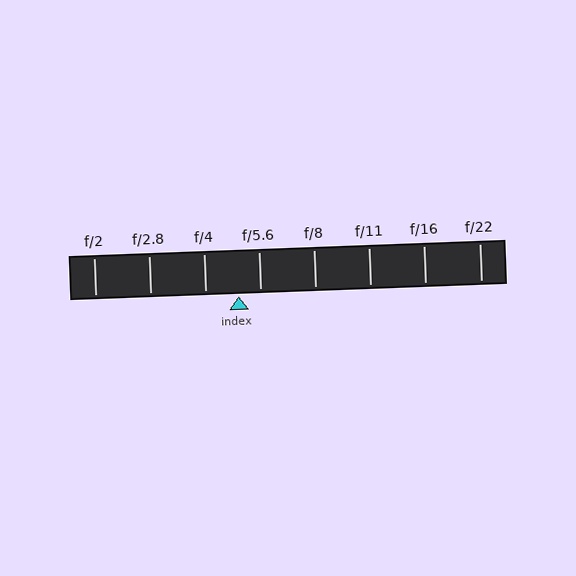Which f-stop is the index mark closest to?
The index mark is closest to f/5.6.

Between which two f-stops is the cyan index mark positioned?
The index mark is between f/4 and f/5.6.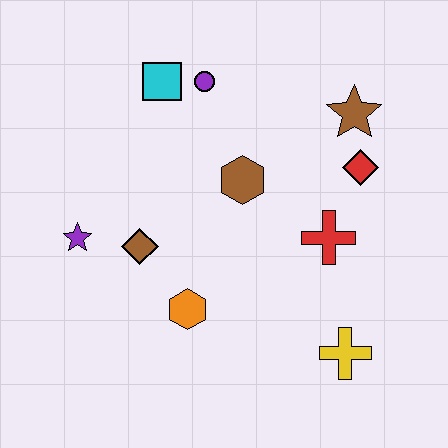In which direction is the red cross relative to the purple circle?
The red cross is below the purple circle.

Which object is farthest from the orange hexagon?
The brown star is farthest from the orange hexagon.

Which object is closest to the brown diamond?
The purple star is closest to the brown diamond.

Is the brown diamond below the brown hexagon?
Yes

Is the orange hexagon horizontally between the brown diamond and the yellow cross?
Yes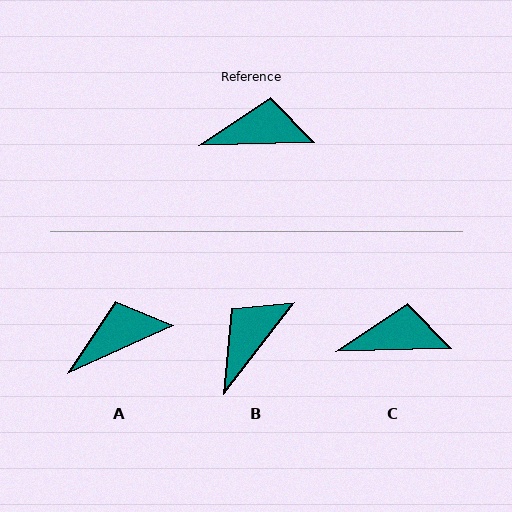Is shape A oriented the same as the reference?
No, it is off by about 23 degrees.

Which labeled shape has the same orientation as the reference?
C.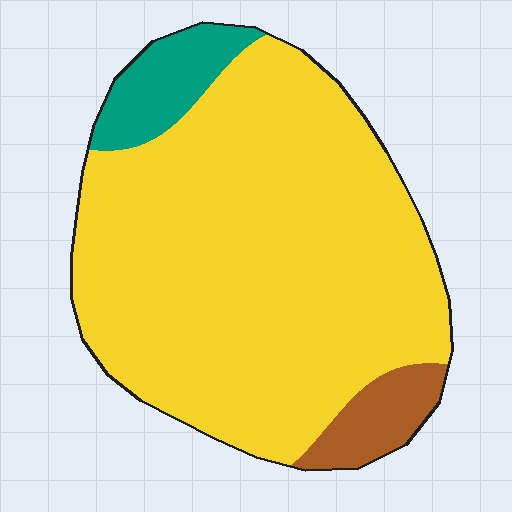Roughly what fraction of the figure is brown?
Brown covers 7% of the figure.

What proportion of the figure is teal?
Teal covers 9% of the figure.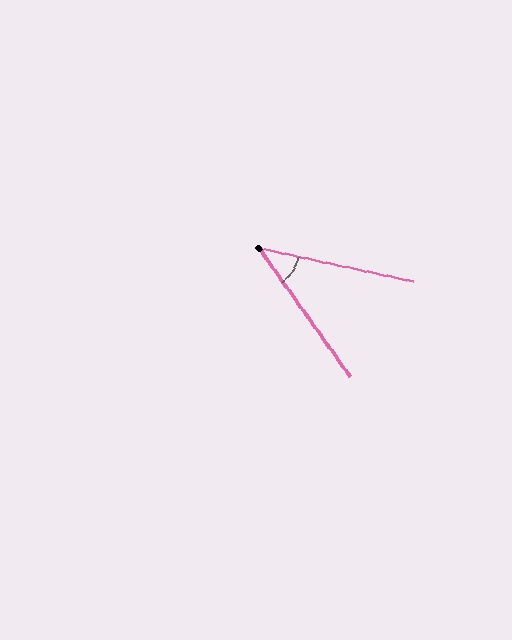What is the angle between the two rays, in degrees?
Approximately 42 degrees.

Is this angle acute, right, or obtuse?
It is acute.